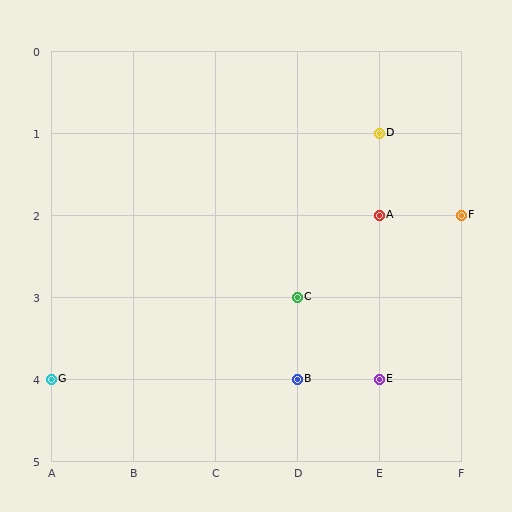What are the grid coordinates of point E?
Point E is at grid coordinates (E, 4).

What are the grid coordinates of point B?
Point B is at grid coordinates (D, 4).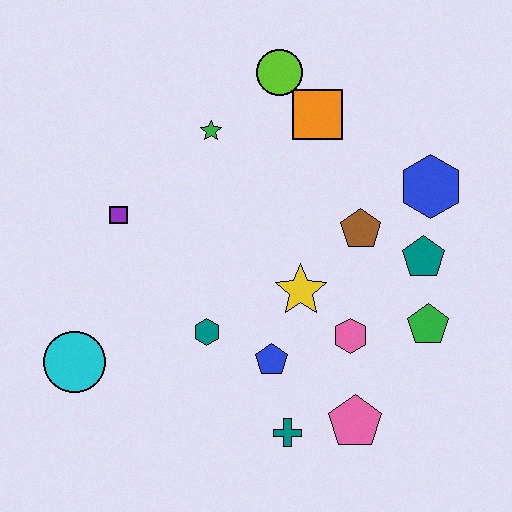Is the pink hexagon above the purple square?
No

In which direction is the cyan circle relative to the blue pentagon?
The cyan circle is to the left of the blue pentagon.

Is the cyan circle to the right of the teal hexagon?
No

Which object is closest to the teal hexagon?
The blue pentagon is closest to the teal hexagon.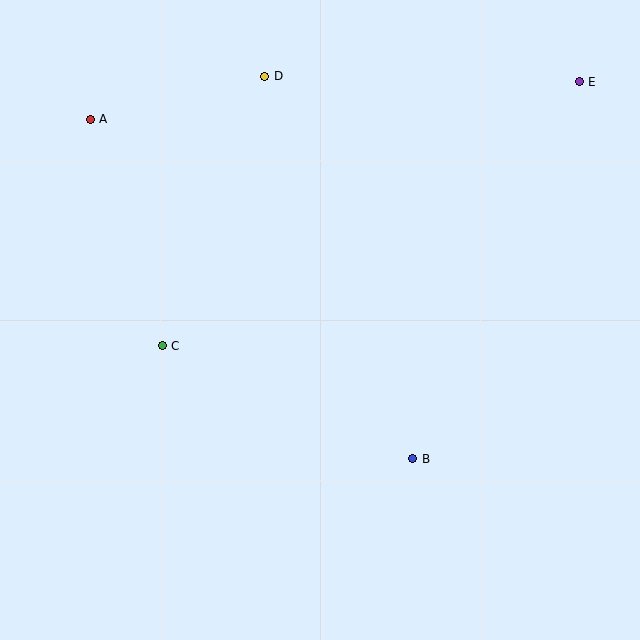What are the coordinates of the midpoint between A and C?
The midpoint between A and C is at (126, 233).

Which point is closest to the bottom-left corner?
Point C is closest to the bottom-left corner.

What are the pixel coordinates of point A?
Point A is at (90, 119).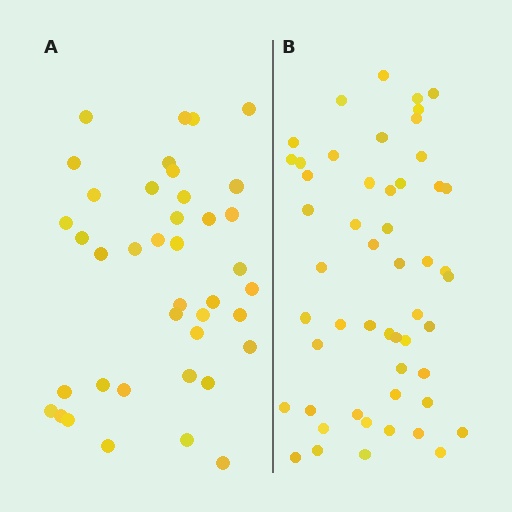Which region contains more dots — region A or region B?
Region B (the right region) has more dots.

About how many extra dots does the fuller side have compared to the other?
Region B has roughly 12 or so more dots than region A.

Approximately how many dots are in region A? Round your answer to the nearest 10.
About 40 dots.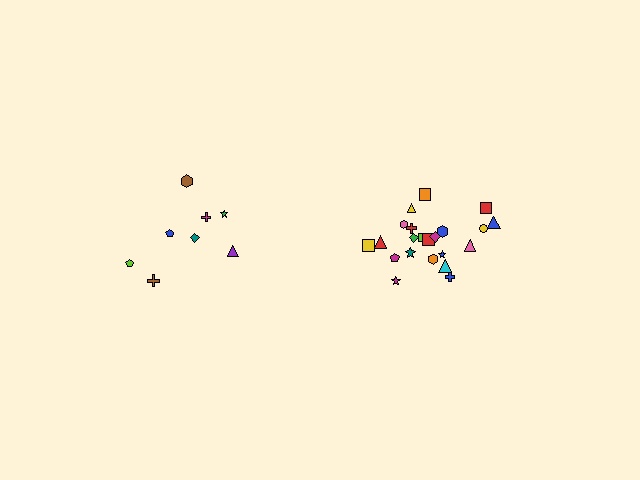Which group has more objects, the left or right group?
The right group.